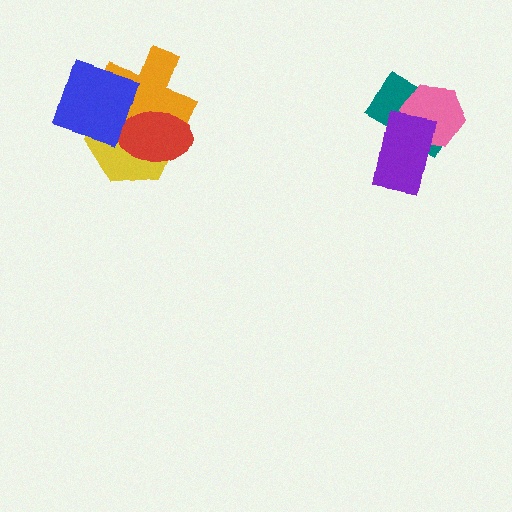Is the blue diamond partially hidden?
No, no other shape covers it.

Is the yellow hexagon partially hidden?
Yes, it is partially covered by another shape.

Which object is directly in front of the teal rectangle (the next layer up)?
The pink hexagon is directly in front of the teal rectangle.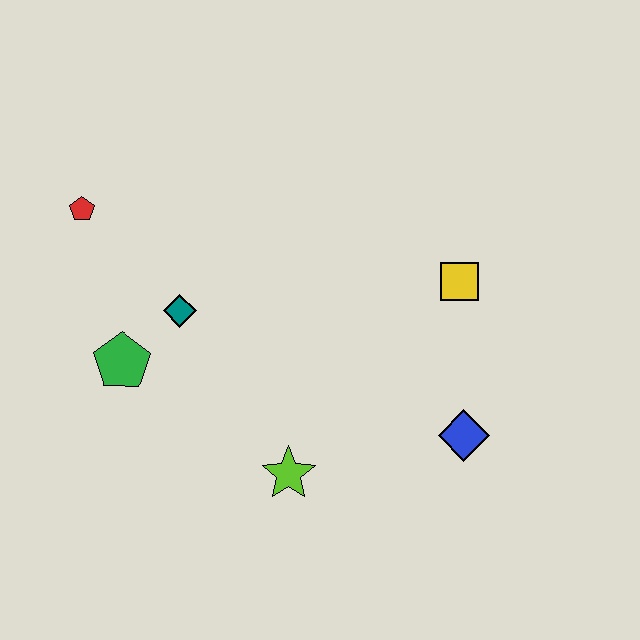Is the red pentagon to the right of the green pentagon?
No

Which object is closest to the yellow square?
The blue diamond is closest to the yellow square.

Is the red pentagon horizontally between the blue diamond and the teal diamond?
No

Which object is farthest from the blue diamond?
The red pentagon is farthest from the blue diamond.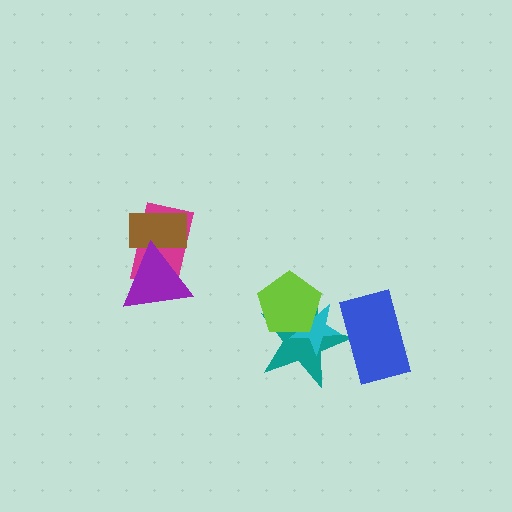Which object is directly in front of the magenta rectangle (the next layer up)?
The brown rectangle is directly in front of the magenta rectangle.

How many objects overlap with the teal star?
3 objects overlap with the teal star.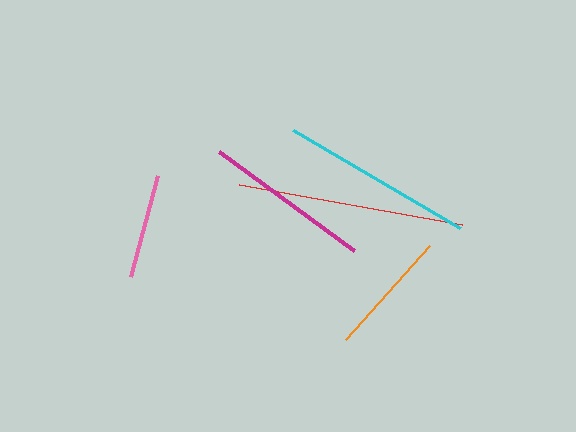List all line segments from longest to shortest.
From longest to shortest: red, cyan, magenta, orange, pink.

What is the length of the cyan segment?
The cyan segment is approximately 193 pixels long.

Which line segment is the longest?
The red line is the longest at approximately 227 pixels.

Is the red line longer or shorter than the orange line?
The red line is longer than the orange line.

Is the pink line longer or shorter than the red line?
The red line is longer than the pink line.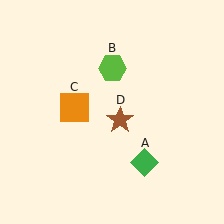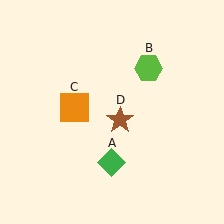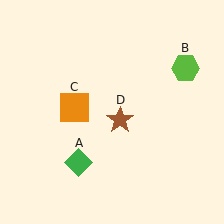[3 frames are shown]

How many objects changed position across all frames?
2 objects changed position: green diamond (object A), lime hexagon (object B).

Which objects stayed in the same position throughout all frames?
Orange square (object C) and brown star (object D) remained stationary.